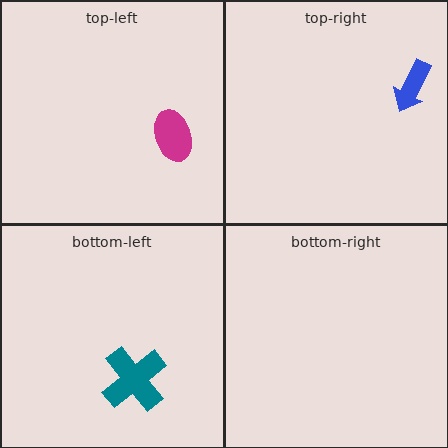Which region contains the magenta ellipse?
The top-left region.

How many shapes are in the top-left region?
1.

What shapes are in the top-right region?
The blue arrow.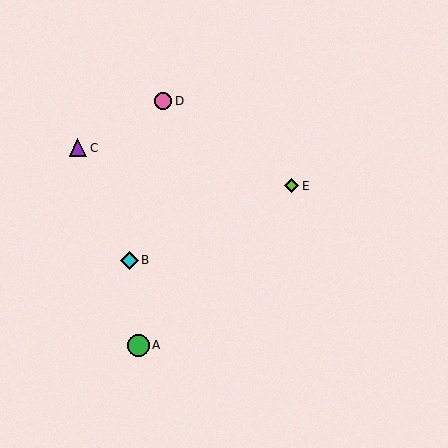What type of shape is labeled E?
Shape E is a lime diamond.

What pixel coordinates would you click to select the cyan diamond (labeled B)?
Click at (129, 260) to select the cyan diamond B.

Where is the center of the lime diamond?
The center of the lime diamond is at (292, 186).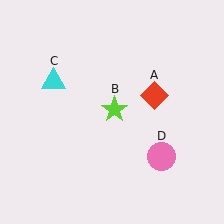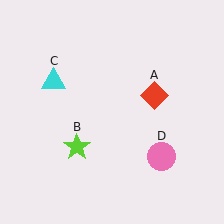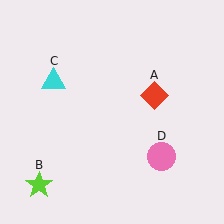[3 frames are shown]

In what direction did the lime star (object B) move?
The lime star (object B) moved down and to the left.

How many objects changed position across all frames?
1 object changed position: lime star (object B).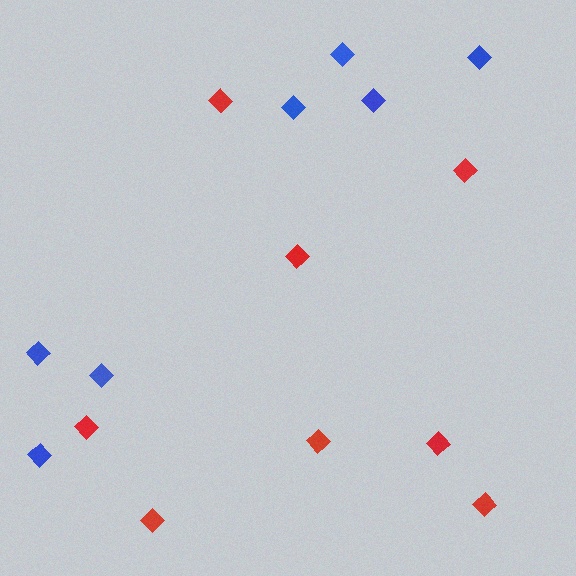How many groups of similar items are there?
There are 2 groups: one group of red diamonds (8) and one group of blue diamonds (7).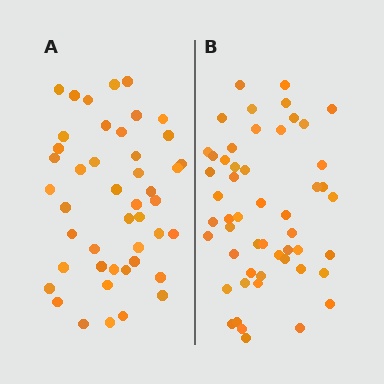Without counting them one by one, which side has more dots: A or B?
Region B (the right region) has more dots.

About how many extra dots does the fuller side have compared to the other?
Region B has roughly 8 or so more dots than region A.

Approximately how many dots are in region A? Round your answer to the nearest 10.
About 40 dots. (The exact count is 45, which rounds to 40.)